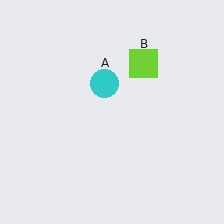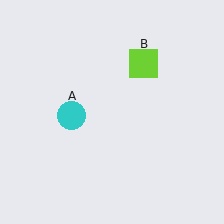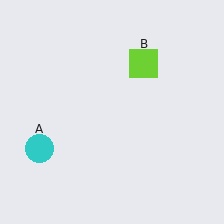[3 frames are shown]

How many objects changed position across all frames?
1 object changed position: cyan circle (object A).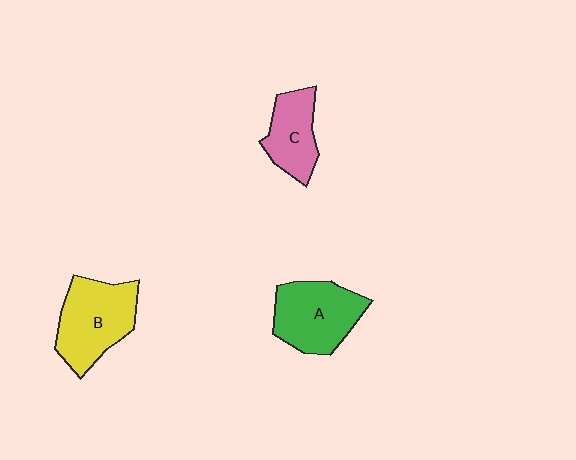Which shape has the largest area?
Shape B (yellow).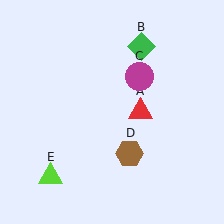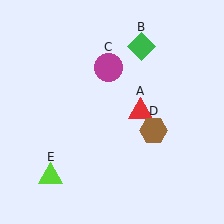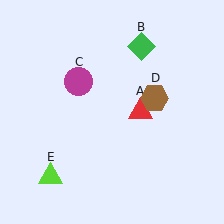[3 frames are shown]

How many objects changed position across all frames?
2 objects changed position: magenta circle (object C), brown hexagon (object D).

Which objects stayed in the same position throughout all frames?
Red triangle (object A) and green diamond (object B) and lime triangle (object E) remained stationary.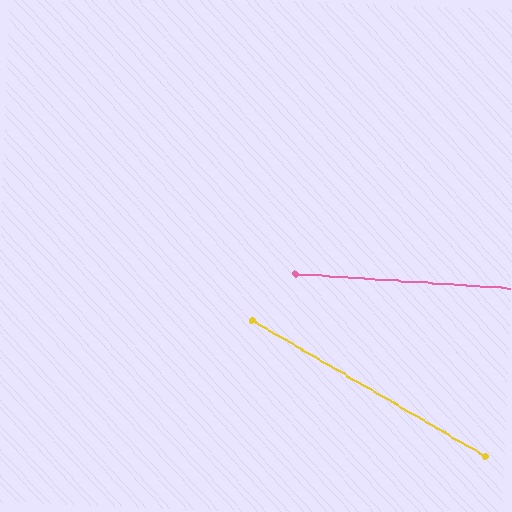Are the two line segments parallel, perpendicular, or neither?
Neither parallel nor perpendicular — they differ by about 26°.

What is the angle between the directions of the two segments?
Approximately 26 degrees.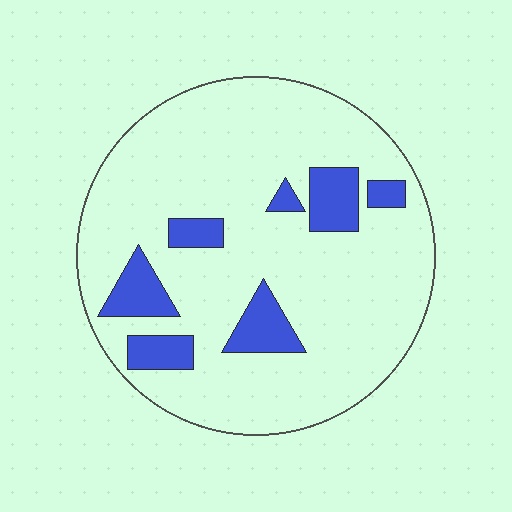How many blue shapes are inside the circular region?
7.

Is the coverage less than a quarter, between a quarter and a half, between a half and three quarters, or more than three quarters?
Less than a quarter.